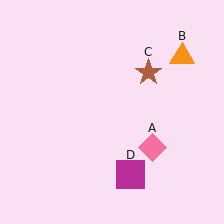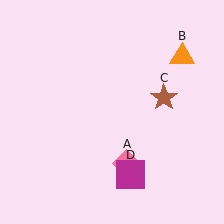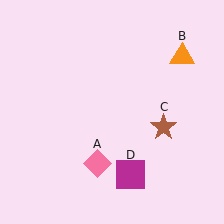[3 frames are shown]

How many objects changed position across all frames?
2 objects changed position: pink diamond (object A), brown star (object C).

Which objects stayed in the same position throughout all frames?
Orange triangle (object B) and magenta square (object D) remained stationary.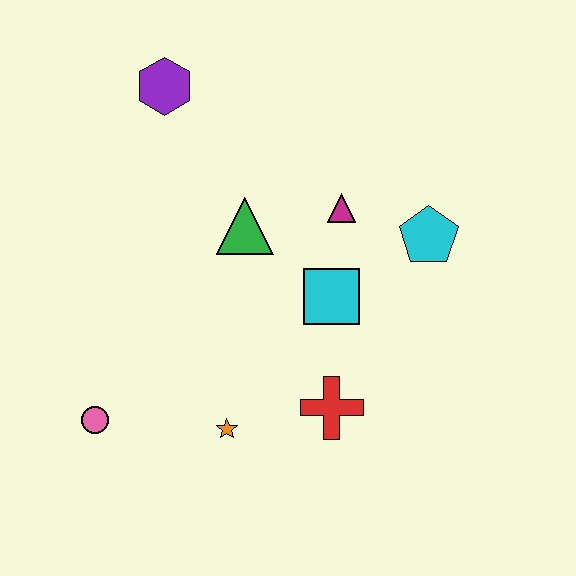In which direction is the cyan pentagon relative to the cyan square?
The cyan pentagon is to the right of the cyan square.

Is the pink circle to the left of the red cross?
Yes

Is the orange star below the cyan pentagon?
Yes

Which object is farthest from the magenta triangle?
The pink circle is farthest from the magenta triangle.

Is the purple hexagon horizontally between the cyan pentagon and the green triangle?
No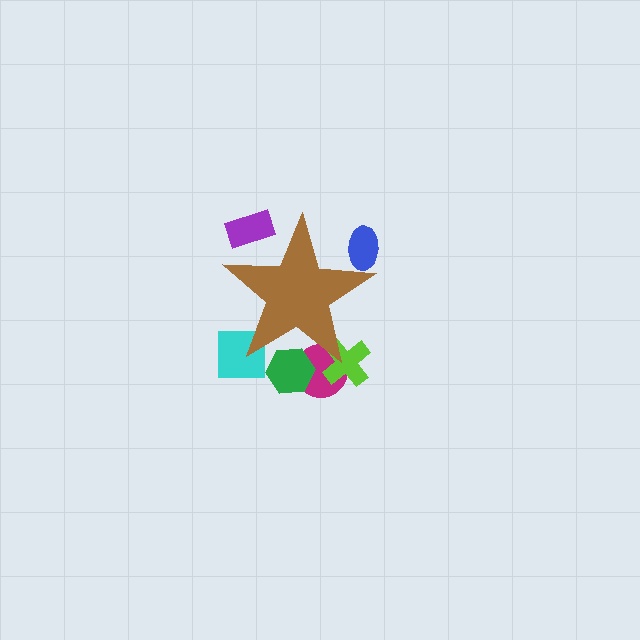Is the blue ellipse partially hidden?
Yes, the blue ellipse is partially hidden behind the brown star.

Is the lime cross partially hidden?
Yes, the lime cross is partially hidden behind the brown star.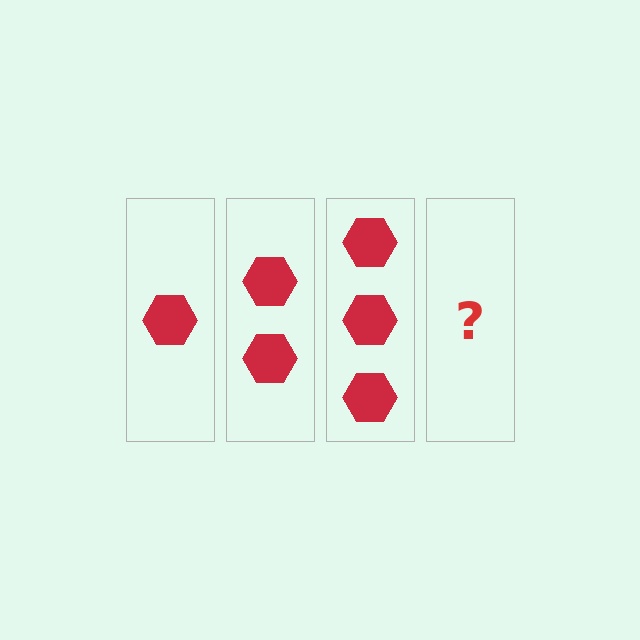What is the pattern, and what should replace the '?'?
The pattern is that each step adds one more hexagon. The '?' should be 4 hexagons.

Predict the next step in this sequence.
The next step is 4 hexagons.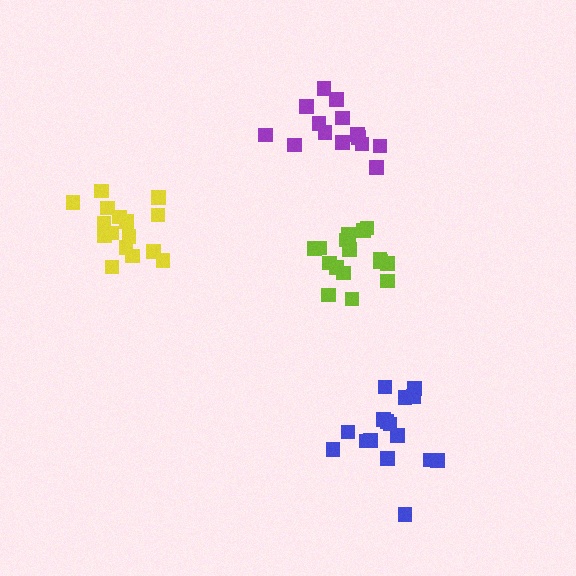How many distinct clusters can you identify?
There are 4 distinct clusters.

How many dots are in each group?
Group 1: 14 dots, Group 2: 16 dots, Group 3: 16 dots, Group 4: 16 dots (62 total).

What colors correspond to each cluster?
The clusters are colored: purple, lime, blue, yellow.